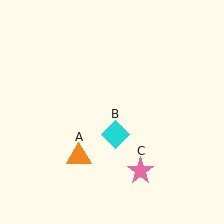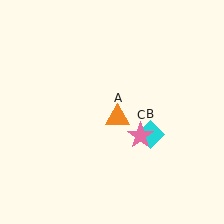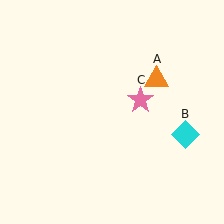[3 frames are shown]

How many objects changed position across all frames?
3 objects changed position: orange triangle (object A), cyan diamond (object B), pink star (object C).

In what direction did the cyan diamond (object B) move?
The cyan diamond (object B) moved right.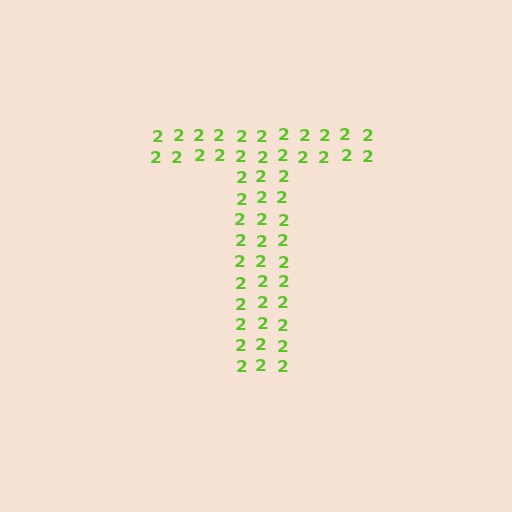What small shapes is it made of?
It is made of small digit 2's.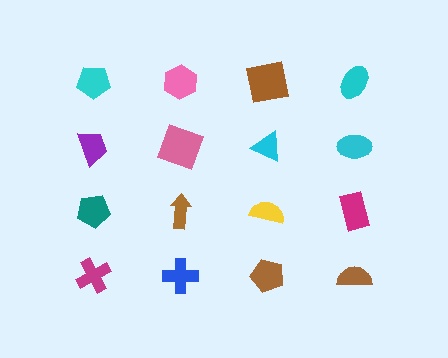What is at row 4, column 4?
A brown semicircle.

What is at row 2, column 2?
A pink square.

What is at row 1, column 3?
A brown square.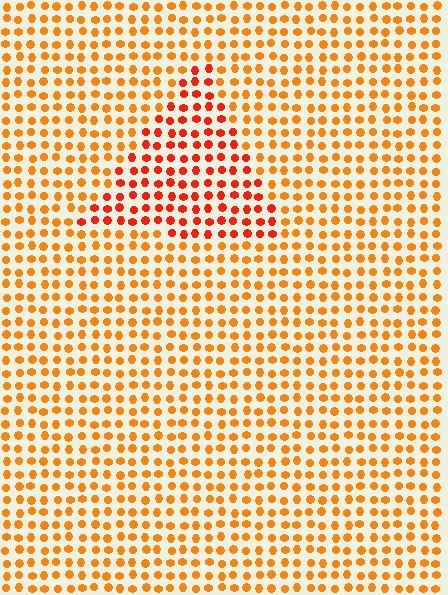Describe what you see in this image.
The image is filled with small orange elements in a uniform arrangement. A triangle-shaped region is visible where the elements are tinted to a slightly different hue, forming a subtle color boundary.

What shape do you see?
I see a triangle.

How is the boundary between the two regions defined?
The boundary is defined purely by a slight shift in hue (about 27 degrees). Spacing, size, and orientation are identical on both sides.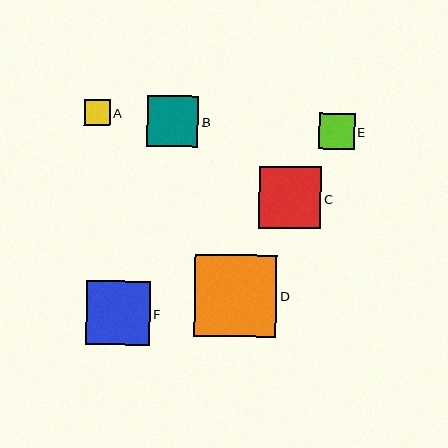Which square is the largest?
Square D is the largest with a size of approximately 82 pixels.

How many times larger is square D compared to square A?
Square D is approximately 3.2 times the size of square A.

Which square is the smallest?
Square A is the smallest with a size of approximately 26 pixels.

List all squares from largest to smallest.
From largest to smallest: D, F, C, B, E, A.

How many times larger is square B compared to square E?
Square B is approximately 1.4 times the size of square E.